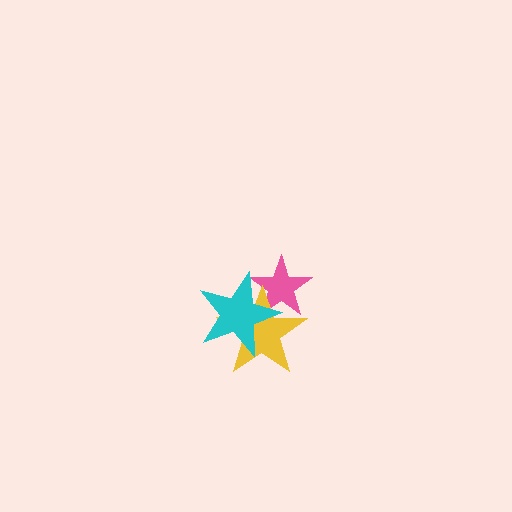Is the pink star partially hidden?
Yes, it is partially covered by another shape.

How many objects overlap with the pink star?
2 objects overlap with the pink star.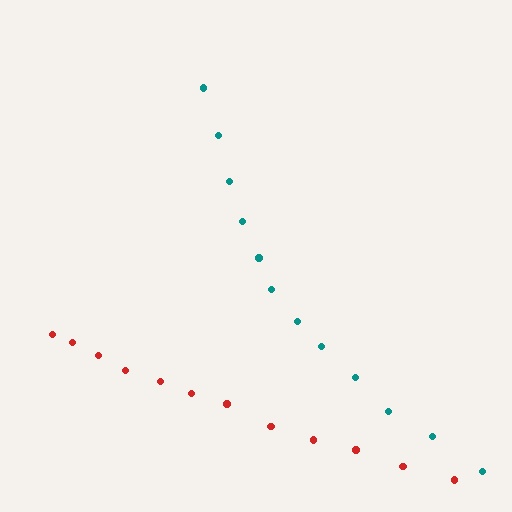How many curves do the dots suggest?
There are 2 distinct paths.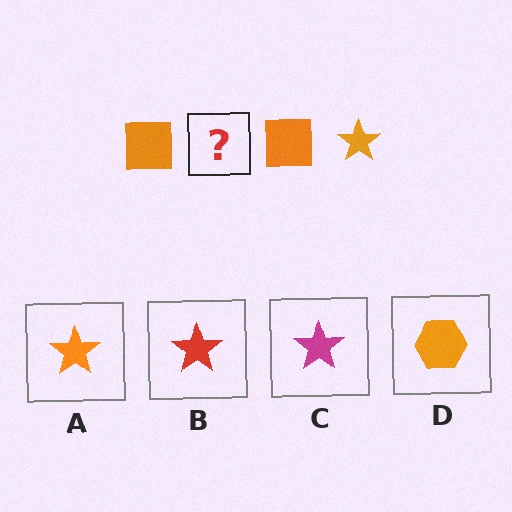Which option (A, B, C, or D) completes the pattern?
A.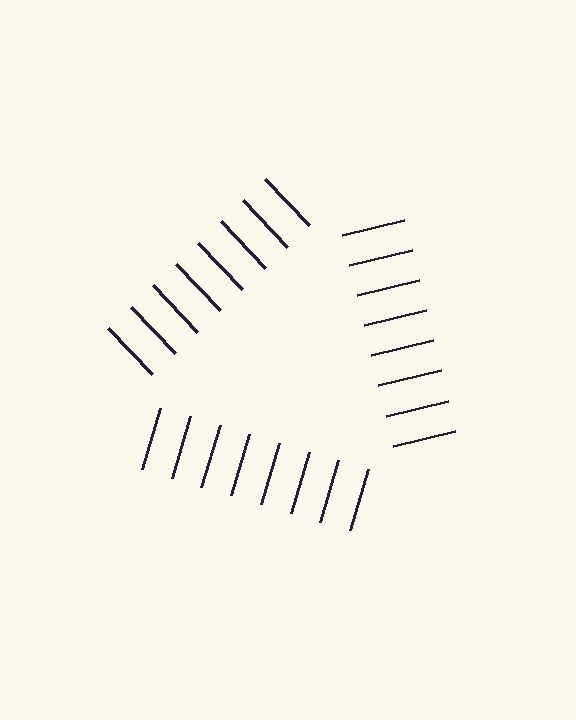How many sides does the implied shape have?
3 sides — the line-ends trace a triangle.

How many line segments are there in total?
24 — 8 along each of the 3 edges.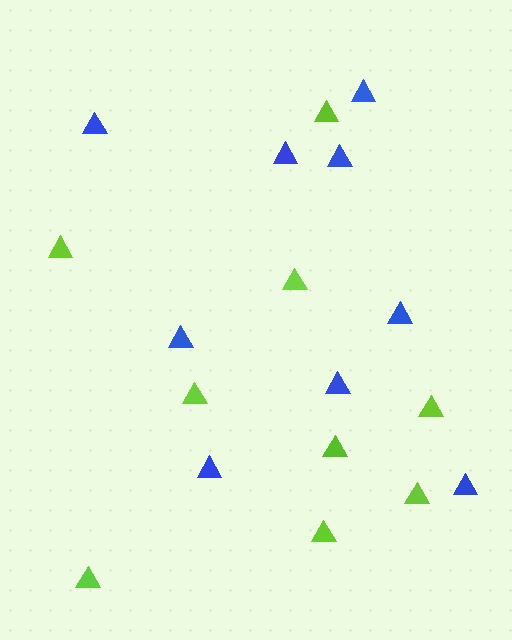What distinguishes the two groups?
There are 2 groups: one group of blue triangles (9) and one group of lime triangles (9).